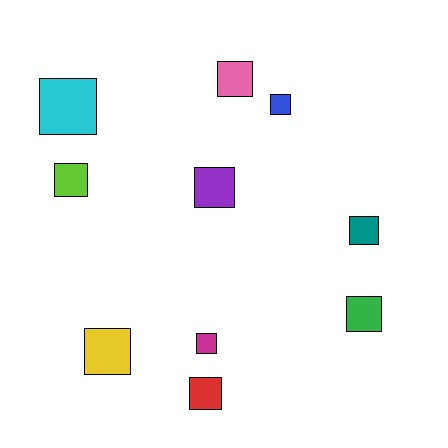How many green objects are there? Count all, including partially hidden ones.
There is 1 green object.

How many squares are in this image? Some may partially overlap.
There are 10 squares.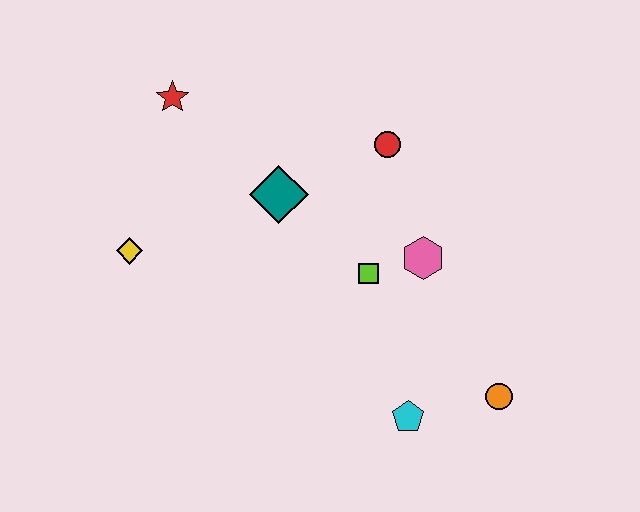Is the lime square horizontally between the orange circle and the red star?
Yes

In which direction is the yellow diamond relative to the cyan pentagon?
The yellow diamond is to the left of the cyan pentagon.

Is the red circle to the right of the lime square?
Yes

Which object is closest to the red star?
The teal diamond is closest to the red star.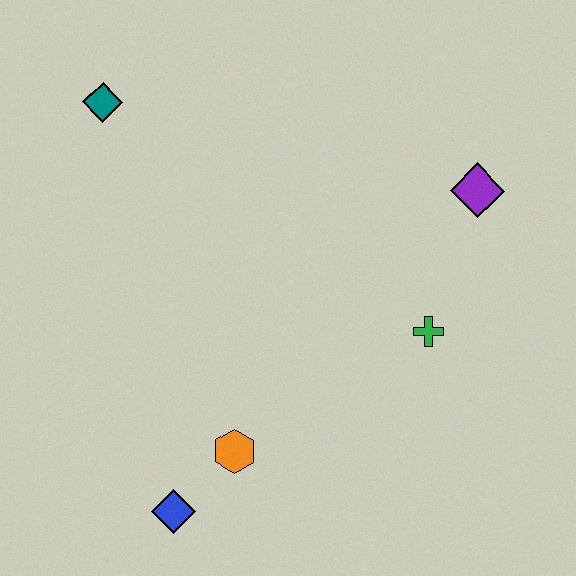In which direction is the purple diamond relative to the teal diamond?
The purple diamond is to the right of the teal diamond.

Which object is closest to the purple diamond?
The green cross is closest to the purple diamond.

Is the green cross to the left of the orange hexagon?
No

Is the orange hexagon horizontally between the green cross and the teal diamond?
Yes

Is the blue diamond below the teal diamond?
Yes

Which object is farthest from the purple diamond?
The blue diamond is farthest from the purple diamond.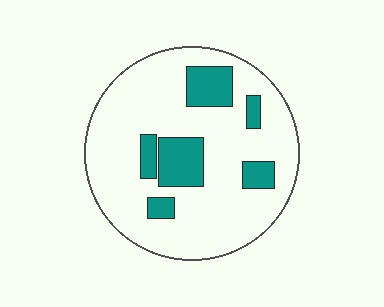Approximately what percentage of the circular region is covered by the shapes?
Approximately 20%.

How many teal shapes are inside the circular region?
6.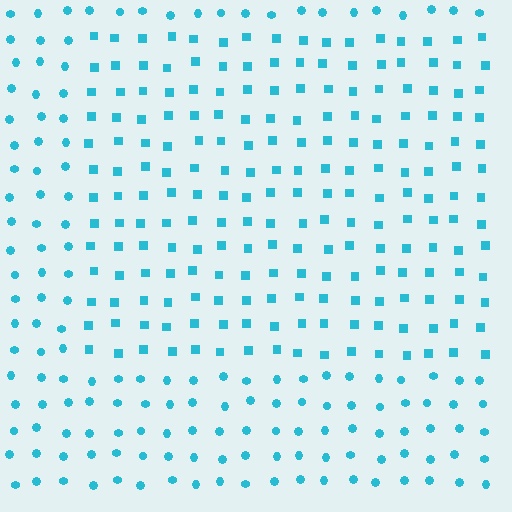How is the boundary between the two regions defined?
The boundary is defined by a change in element shape: squares inside vs. circles outside. All elements share the same color and spacing.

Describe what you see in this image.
The image is filled with small cyan elements arranged in a uniform grid. A rectangle-shaped region contains squares, while the surrounding area contains circles. The boundary is defined purely by the change in element shape.